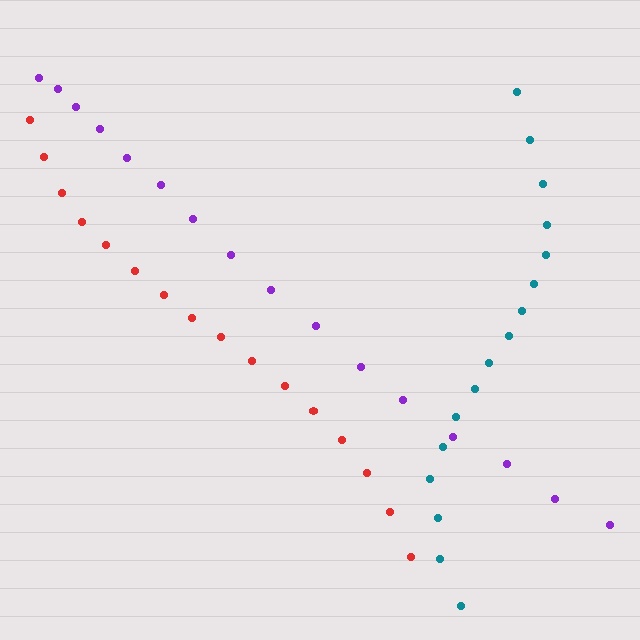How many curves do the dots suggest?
There are 3 distinct paths.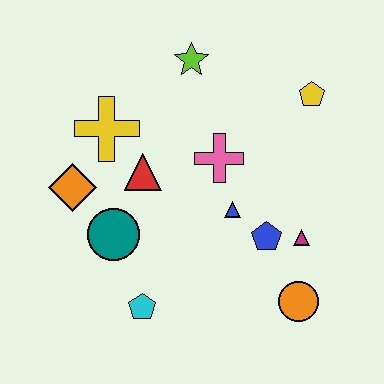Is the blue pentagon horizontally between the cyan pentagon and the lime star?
No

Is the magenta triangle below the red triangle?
Yes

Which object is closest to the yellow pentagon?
The pink cross is closest to the yellow pentagon.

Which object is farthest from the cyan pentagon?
The yellow pentagon is farthest from the cyan pentagon.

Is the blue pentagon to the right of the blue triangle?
Yes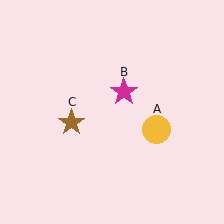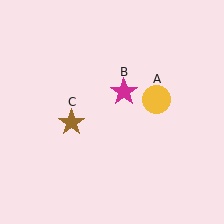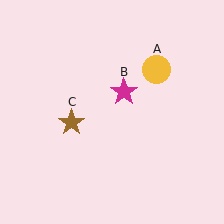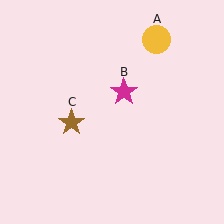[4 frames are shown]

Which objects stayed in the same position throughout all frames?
Magenta star (object B) and brown star (object C) remained stationary.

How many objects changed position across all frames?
1 object changed position: yellow circle (object A).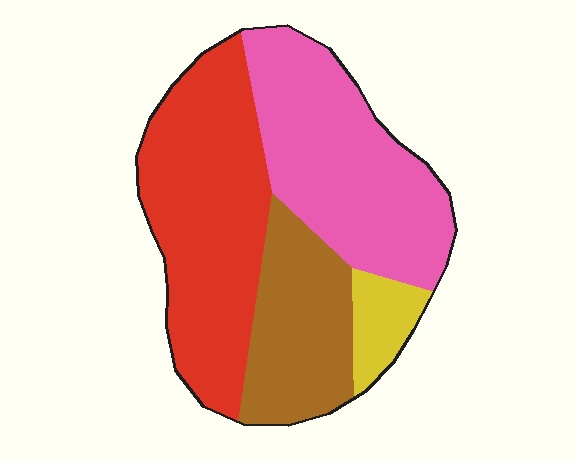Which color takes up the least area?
Yellow, at roughly 5%.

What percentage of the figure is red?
Red takes up between a quarter and a half of the figure.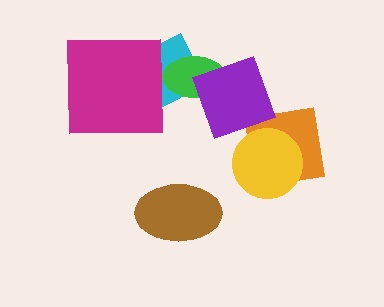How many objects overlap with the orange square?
2 objects overlap with the orange square.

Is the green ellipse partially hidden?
Yes, it is partially covered by another shape.